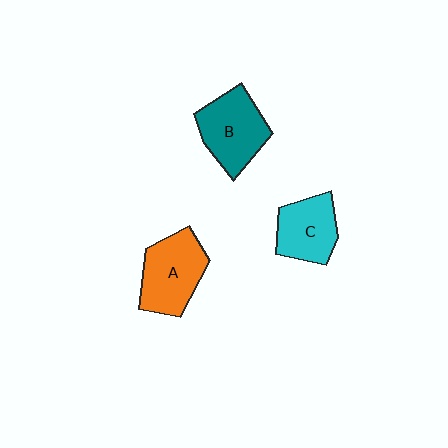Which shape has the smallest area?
Shape C (cyan).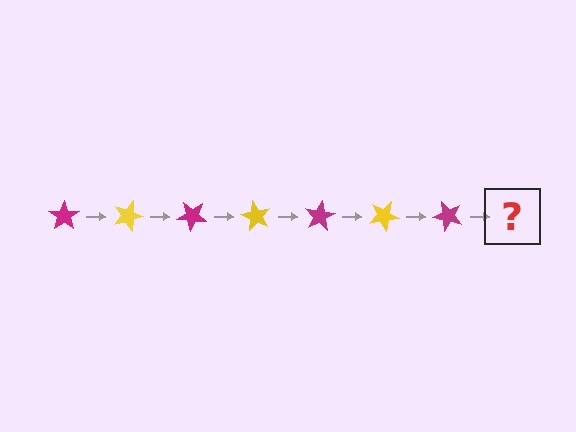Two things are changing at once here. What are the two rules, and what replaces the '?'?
The two rules are that it rotates 20 degrees each step and the color cycles through magenta and yellow. The '?' should be a yellow star, rotated 140 degrees from the start.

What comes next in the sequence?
The next element should be a yellow star, rotated 140 degrees from the start.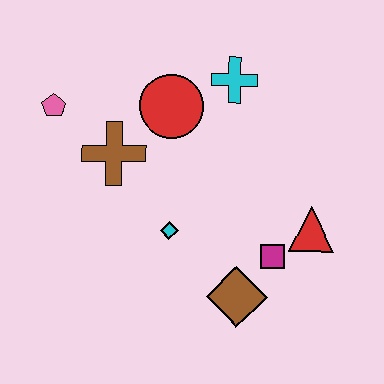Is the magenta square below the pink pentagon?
Yes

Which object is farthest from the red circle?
The brown diamond is farthest from the red circle.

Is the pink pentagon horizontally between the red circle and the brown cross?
No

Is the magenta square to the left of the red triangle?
Yes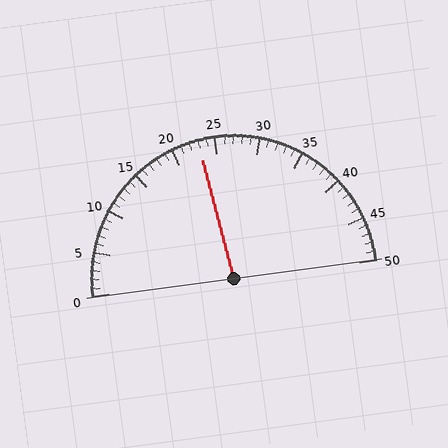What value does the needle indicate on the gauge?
The needle indicates approximately 23.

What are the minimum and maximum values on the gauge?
The gauge ranges from 0 to 50.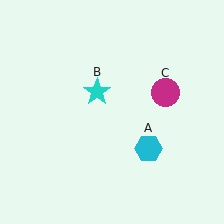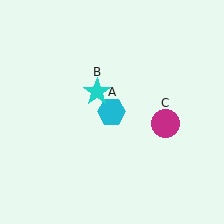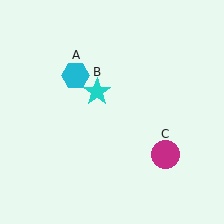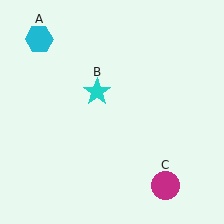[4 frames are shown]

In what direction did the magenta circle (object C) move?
The magenta circle (object C) moved down.